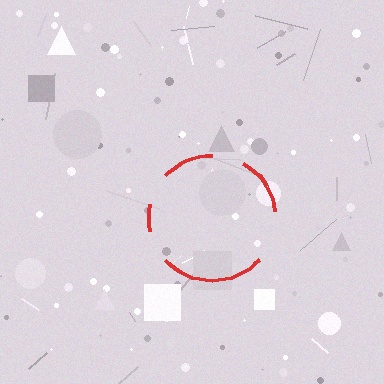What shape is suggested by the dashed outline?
The dashed outline suggests a circle.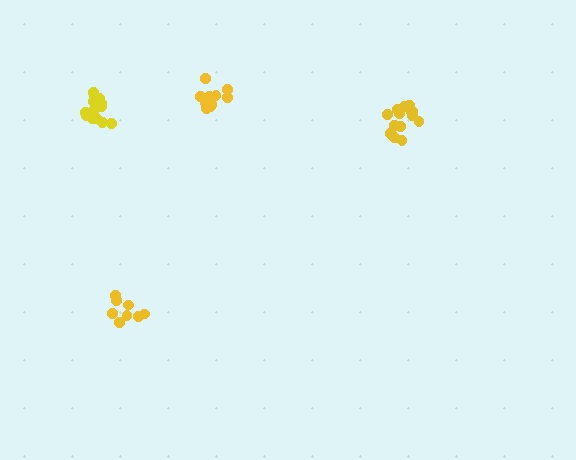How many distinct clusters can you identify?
There are 4 distinct clusters.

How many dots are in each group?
Group 1: 8 dots, Group 2: 12 dots, Group 3: 13 dots, Group 4: 14 dots (47 total).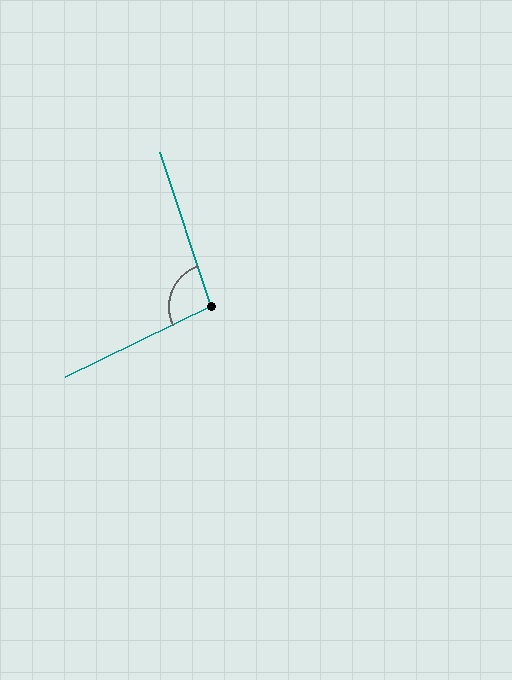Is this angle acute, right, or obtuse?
It is obtuse.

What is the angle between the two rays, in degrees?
Approximately 97 degrees.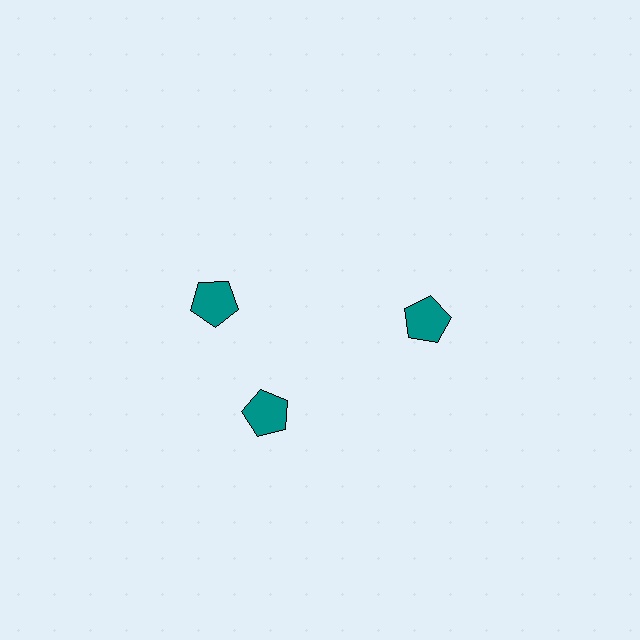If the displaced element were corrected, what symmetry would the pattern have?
It would have 3-fold rotational symmetry — the pattern would map onto itself every 120 degrees.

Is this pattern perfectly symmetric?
No. The 3 teal pentagons are arranged in a ring, but one element near the 11 o'clock position is rotated out of alignment along the ring, breaking the 3-fold rotational symmetry.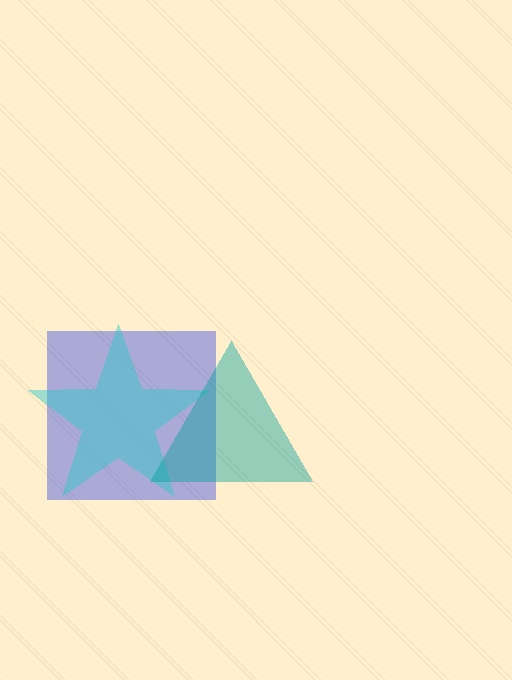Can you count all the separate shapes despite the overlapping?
Yes, there are 3 separate shapes.